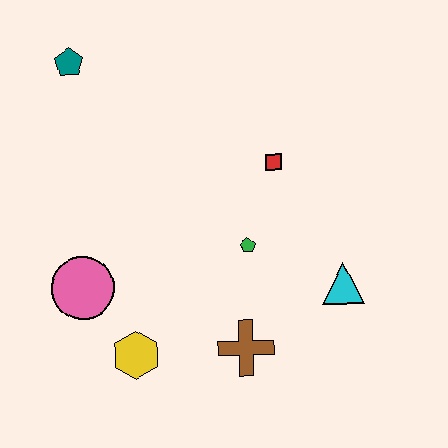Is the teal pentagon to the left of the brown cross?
Yes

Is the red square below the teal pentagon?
Yes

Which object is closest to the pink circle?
The yellow hexagon is closest to the pink circle.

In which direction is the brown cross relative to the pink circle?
The brown cross is to the right of the pink circle.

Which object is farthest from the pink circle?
The cyan triangle is farthest from the pink circle.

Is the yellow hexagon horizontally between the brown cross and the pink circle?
Yes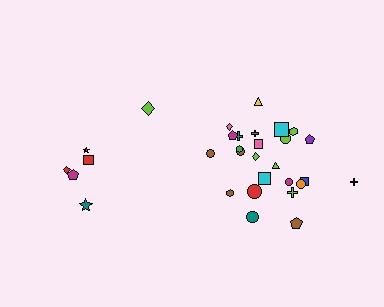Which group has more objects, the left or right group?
The right group.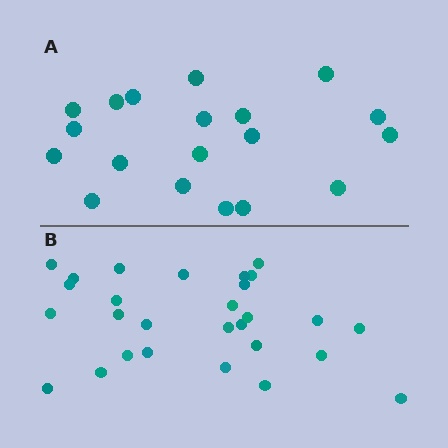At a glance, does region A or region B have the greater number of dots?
Region B (the bottom region) has more dots.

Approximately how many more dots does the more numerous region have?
Region B has roughly 8 or so more dots than region A.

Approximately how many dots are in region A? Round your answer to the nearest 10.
About 20 dots. (The exact count is 19, which rounds to 20.)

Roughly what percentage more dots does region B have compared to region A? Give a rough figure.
About 45% more.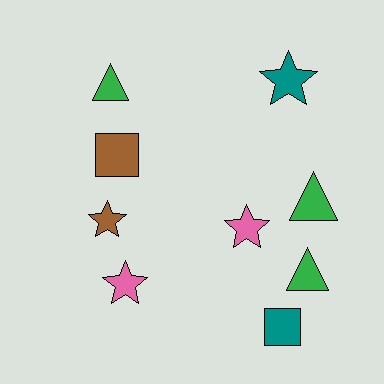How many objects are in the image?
There are 9 objects.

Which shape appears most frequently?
Star, with 4 objects.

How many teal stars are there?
There is 1 teal star.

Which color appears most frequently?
Green, with 3 objects.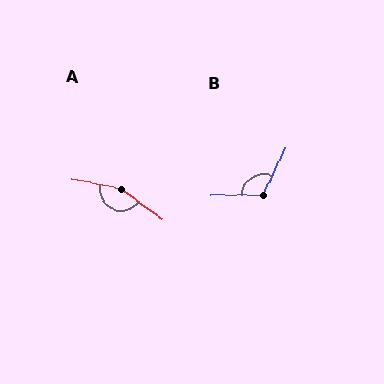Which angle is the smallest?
B, at approximately 116 degrees.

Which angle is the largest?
A, at approximately 156 degrees.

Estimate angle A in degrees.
Approximately 156 degrees.